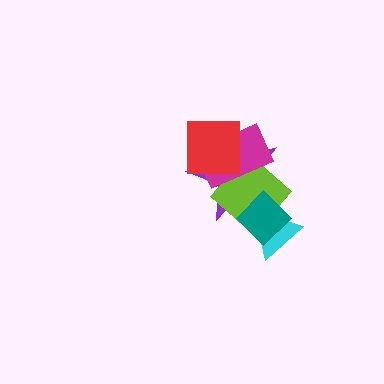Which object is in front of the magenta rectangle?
The red square is in front of the magenta rectangle.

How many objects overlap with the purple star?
5 objects overlap with the purple star.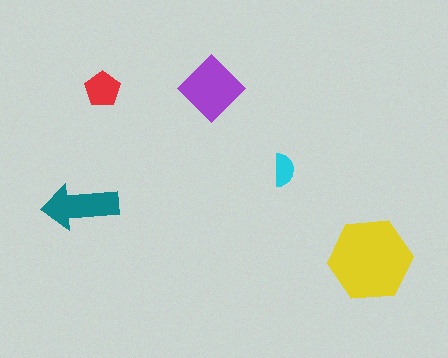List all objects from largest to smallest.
The yellow hexagon, the purple diamond, the teal arrow, the red pentagon, the cyan semicircle.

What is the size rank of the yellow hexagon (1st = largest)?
1st.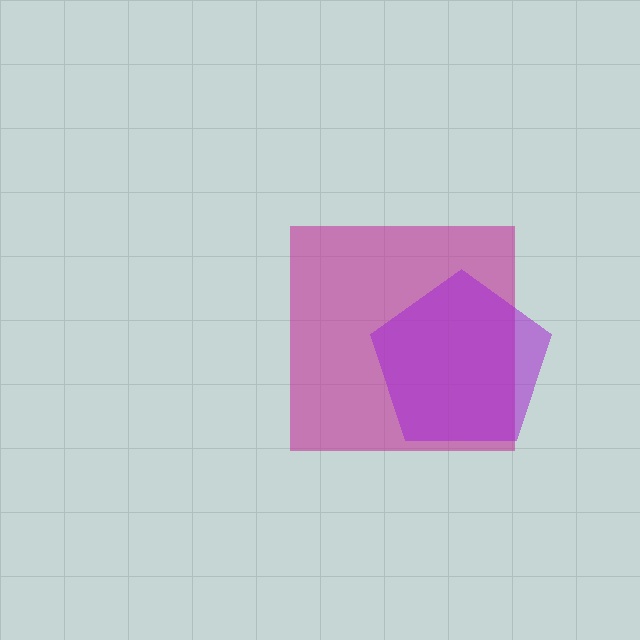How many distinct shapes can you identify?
There are 2 distinct shapes: a magenta square, a purple pentagon.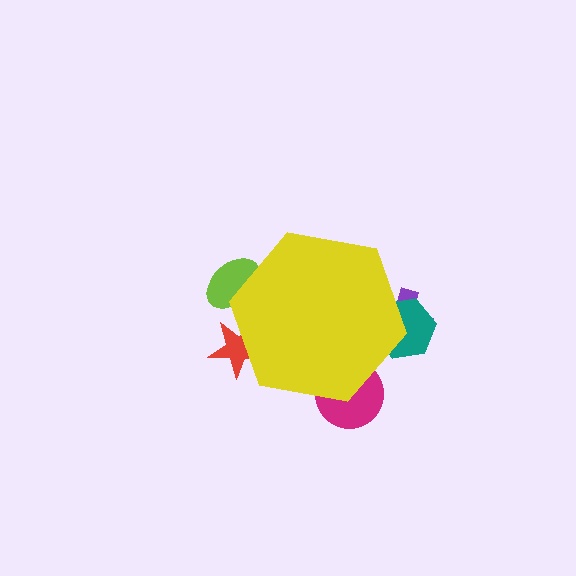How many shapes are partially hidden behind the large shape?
5 shapes are partially hidden.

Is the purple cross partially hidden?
Yes, the purple cross is partially hidden behind the yellow hexagon.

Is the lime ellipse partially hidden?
Yes, the lime ellipse is partially hidden behind the yellow hexagon.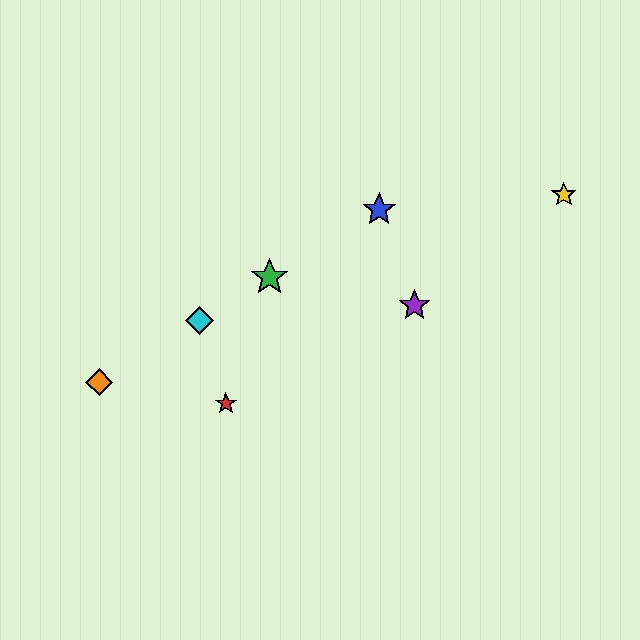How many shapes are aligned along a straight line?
4 shapes (the blue star, the green star, the orange diamond, the cyan diamond) are aligned along a straight line.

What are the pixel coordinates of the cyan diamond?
The cyan diamond is at (200, 320).